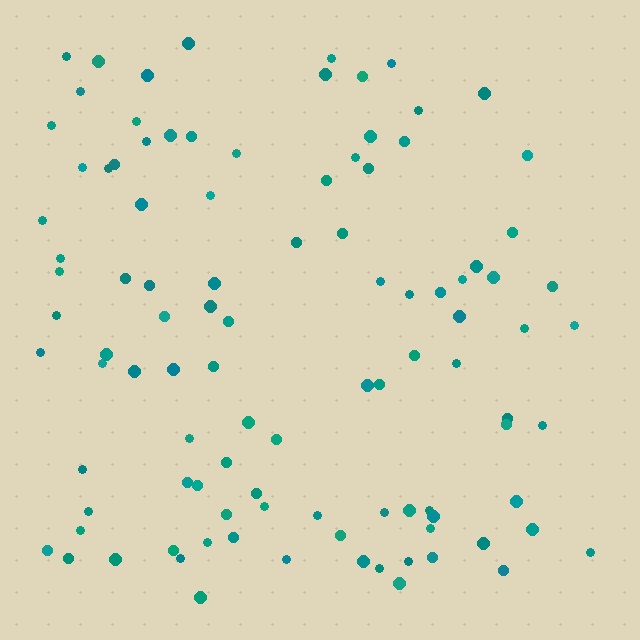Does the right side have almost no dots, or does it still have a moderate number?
Still a moderate number, just noticeably fewer than the left.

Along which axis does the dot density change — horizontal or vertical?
Horizontal.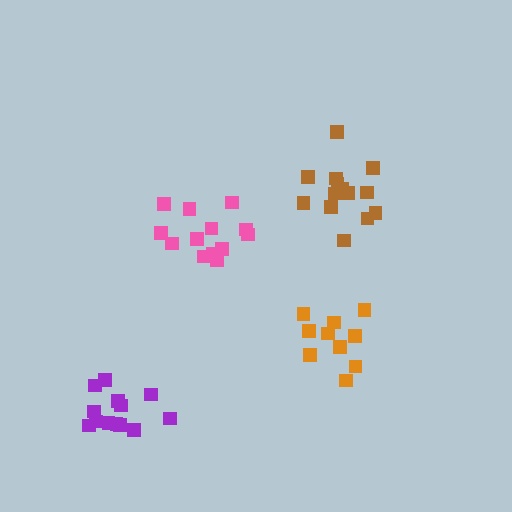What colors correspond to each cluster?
The clusters are colored: brown, purple, orange, pink.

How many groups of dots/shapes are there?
There are 4 groups.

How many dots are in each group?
Group 1: 14 dots, Group 2: 13 dots, Group 3: 10 dots, Group 4: 13 dots (50 total).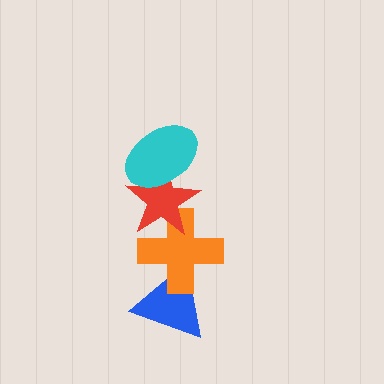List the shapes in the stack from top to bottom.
From top to bottom: the cyan ellipse, the red star, the orange cross, the blue triangle.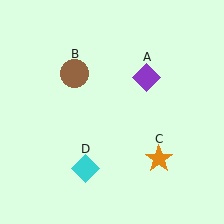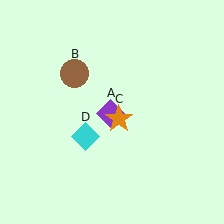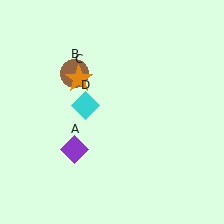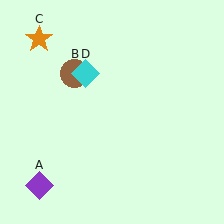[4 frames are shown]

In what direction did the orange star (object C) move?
The orange star (object C) moved up and to the left.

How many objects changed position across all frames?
3 objects changed position: purple diamond (object A), orange star (object C), cyan diamond (object D).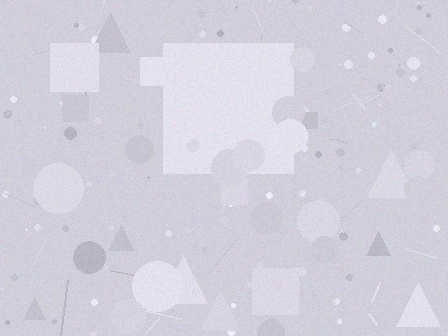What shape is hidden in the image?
A square is hidden in the image.